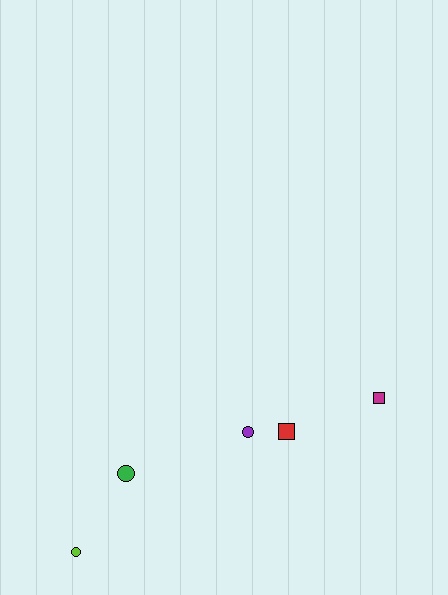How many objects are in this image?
There are 5 objects.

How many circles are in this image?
There are 3 circles.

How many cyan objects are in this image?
There are no cyan objects.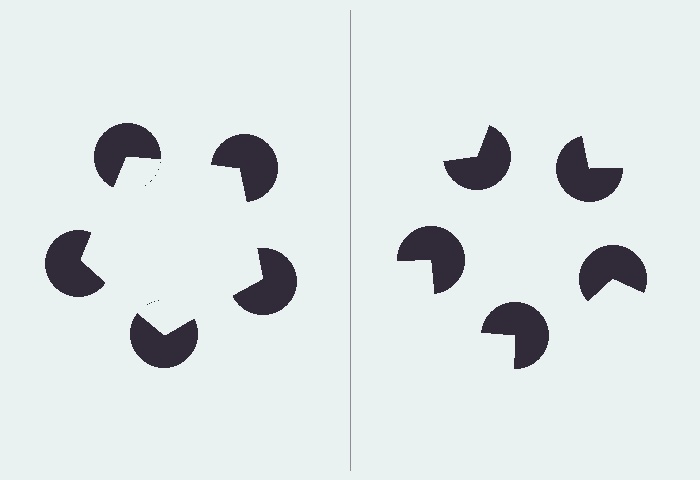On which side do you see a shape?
An illusory pentagon appears on the left side. On the right side the wedge cuts are rotated, so no coherent shape forms.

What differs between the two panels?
The pac-man discs are positioned identically on both sides; only the wedge orientations differ. On the left they align to a pentagon; on the right they are misaligned.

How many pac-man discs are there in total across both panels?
10 — 5 on each side.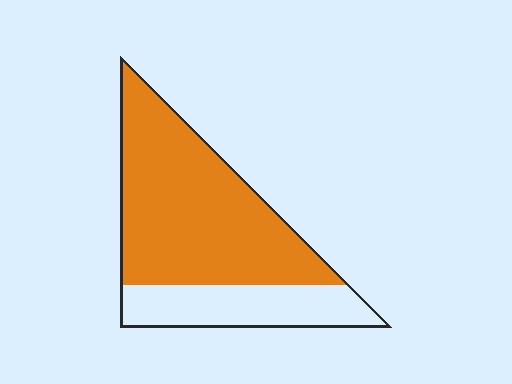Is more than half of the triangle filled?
Yes.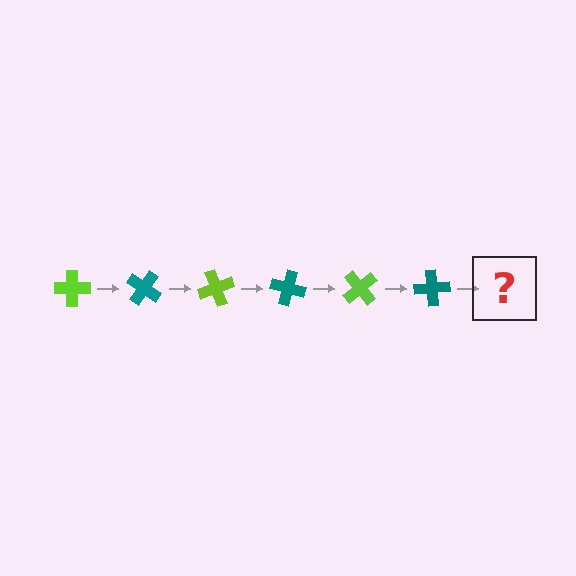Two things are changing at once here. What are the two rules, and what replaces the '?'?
The two rules are that it rotates 35 degrees each step and the color cycles through lime and teal. The '?' should be a lime cross, rotated 210 degrees from the start.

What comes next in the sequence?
The next element should be a lime cross, rotated 210 degrees from the start.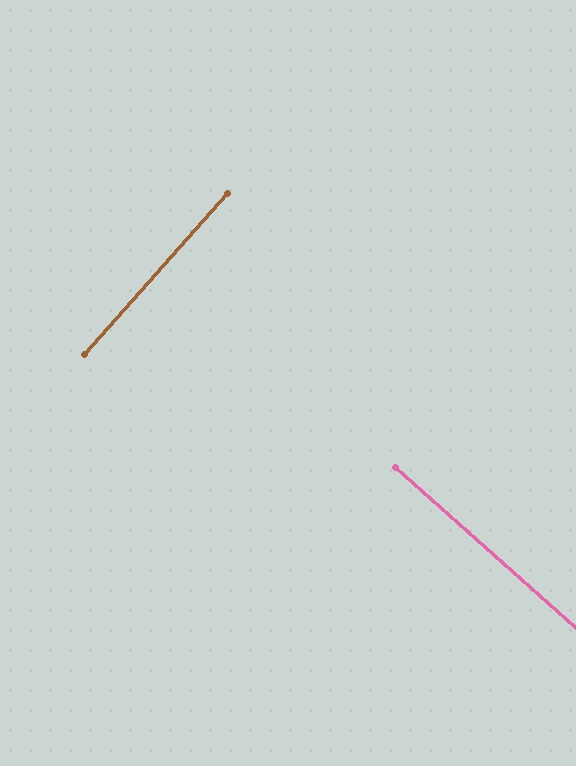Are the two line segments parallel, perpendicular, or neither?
Perpendicular — they meet at approximately 90°.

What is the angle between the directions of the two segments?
Approximately 90 degrees.